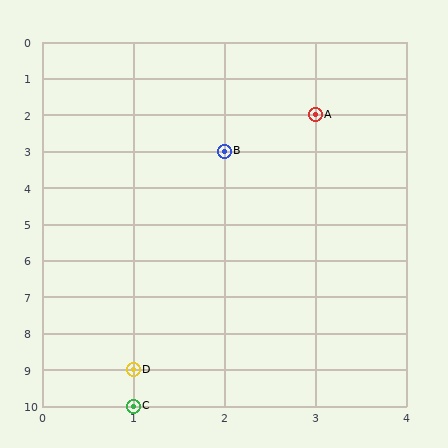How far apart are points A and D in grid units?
Points A and D are 2 columns and 7 rows apart (about 7.3 grid units diagonally).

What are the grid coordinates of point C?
Point C is at grid coordinates (1, 10).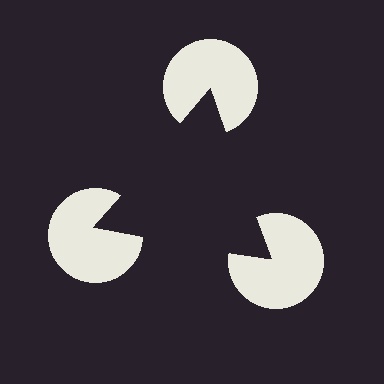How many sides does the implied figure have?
3 sides.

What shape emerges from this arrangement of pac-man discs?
An illusory triangle — its edges are inferred from the aligned wedge cuts in the pac-man discs, not physically drawn.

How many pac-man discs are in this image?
There are 3 — one at each vertex of the illusory triangle.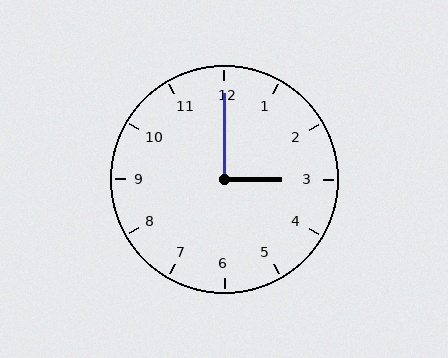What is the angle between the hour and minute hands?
Approximately 90 degrees.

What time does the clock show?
3:00.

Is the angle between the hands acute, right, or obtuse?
It is right.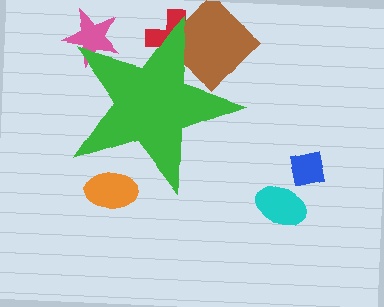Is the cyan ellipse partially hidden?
No, the cyan ellipse is fully visible.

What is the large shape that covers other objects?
A green star.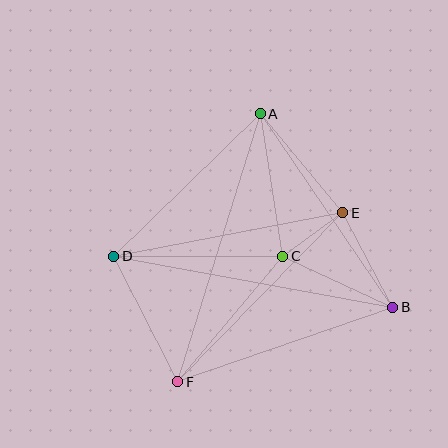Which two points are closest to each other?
Points C and E are closest to each other.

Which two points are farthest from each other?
Points B and D are farthest from each other.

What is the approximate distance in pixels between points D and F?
The distance between D and F is approximately 141 pixels.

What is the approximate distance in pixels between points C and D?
The distance between C and D is approximately 169 pixels.